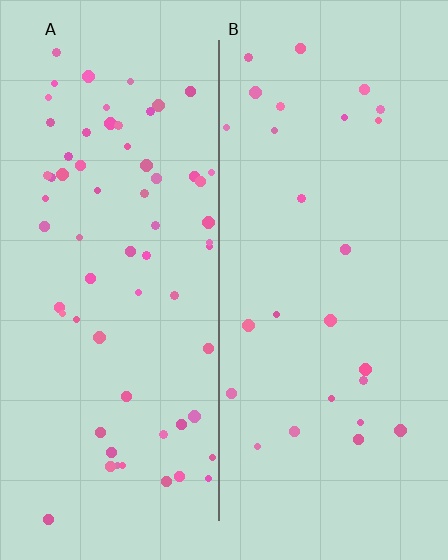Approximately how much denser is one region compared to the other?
Approximately 2.5× — region A over region B.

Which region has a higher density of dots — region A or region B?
A (the left).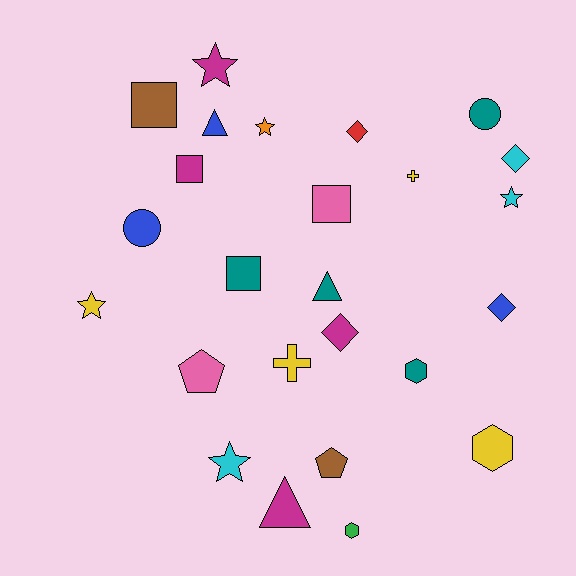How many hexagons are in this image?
There are 3 hexagons.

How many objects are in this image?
There are 25 objects.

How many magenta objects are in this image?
There are 4 magenta objects.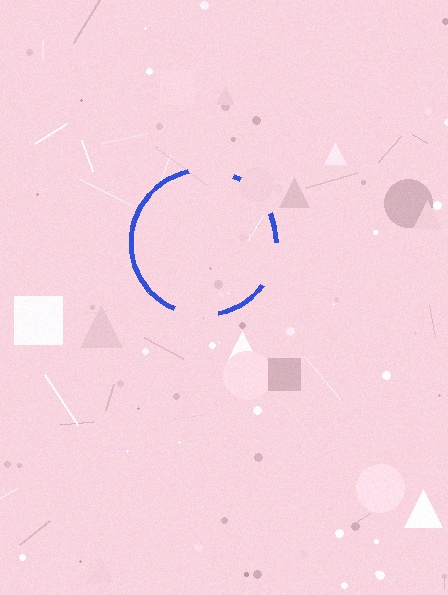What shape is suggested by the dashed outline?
The dashed outline suggests a circle.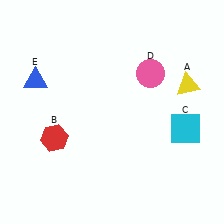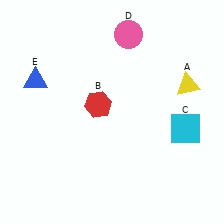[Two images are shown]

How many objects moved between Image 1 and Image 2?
2 objects moved between the two images.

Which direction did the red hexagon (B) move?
The red hexagon (B) moved right.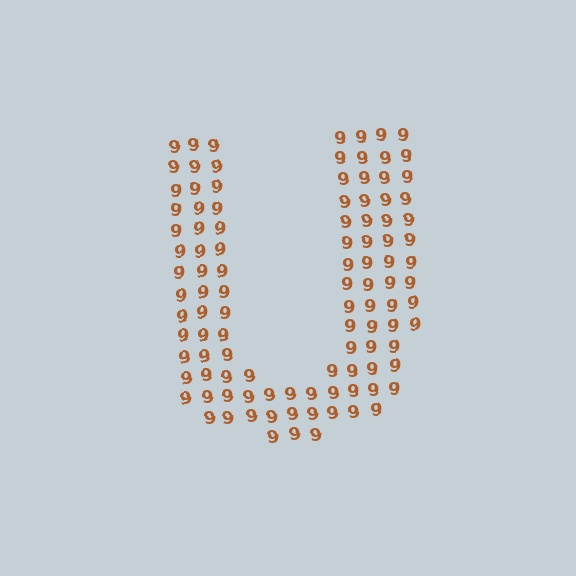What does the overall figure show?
The overall figure shows the letter U.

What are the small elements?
The small elements are digit 9's.